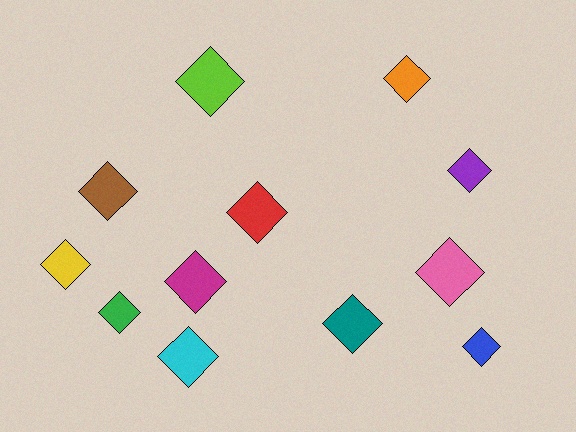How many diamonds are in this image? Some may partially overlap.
There are 12 diamonds.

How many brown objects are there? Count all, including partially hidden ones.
There is 1 brown object.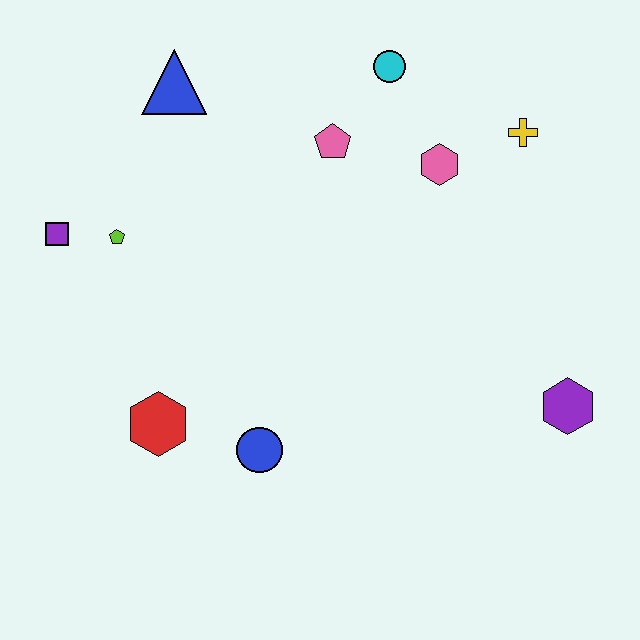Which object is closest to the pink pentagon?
The cyan circle is closest to the pink pentagon.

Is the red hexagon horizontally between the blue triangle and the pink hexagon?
No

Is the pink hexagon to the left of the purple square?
No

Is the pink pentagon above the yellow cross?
No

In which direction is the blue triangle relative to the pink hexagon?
The blue triangle is to the left of the pink hexagon.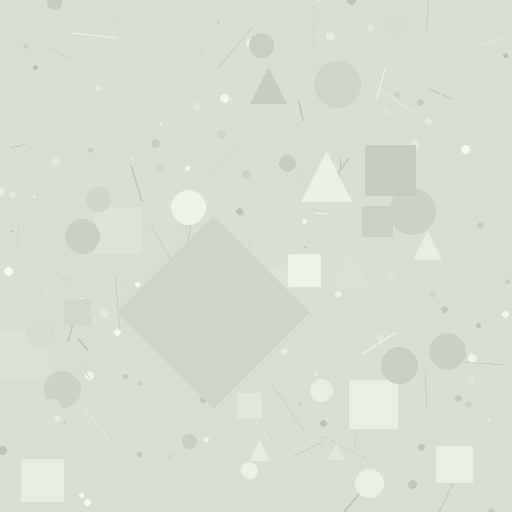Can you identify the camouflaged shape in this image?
The camouflaged shape is a diamond.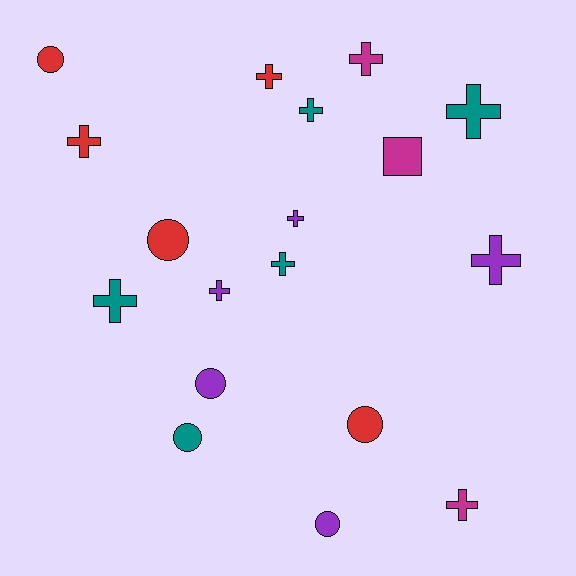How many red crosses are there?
There are 2 red crosses.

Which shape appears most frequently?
Cross, with 11 objects.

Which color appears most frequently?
Purple, with 5 objects.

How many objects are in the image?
There are 18 objects.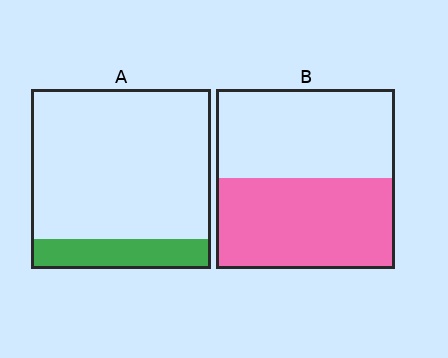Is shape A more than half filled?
No.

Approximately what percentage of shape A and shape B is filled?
A is approximately 15% and B is approximately 50%.